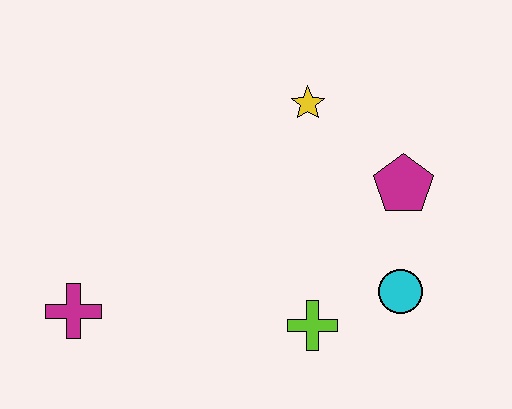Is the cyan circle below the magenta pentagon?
Yes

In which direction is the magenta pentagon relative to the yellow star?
The magenta pentagon is to the right of the yellow star.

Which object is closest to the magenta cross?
The lime cross is closest to the magenta cross.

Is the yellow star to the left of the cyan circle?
Yes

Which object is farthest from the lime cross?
The magenta cross is farthest from the lime cross.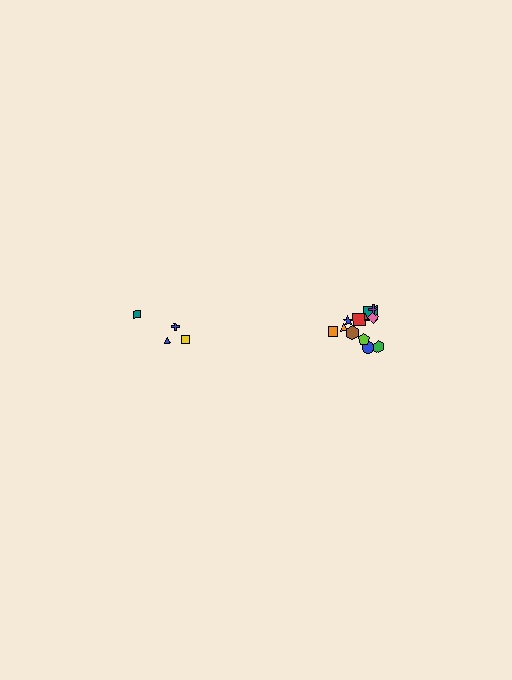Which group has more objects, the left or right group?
The right group.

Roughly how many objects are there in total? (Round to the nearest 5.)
Roughly 15 objects in total.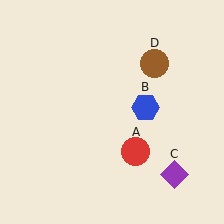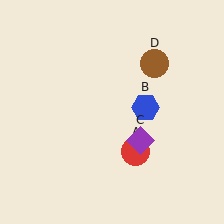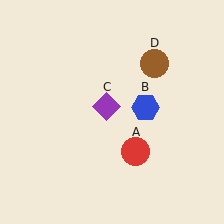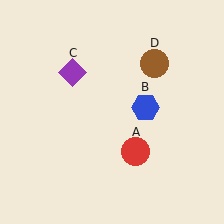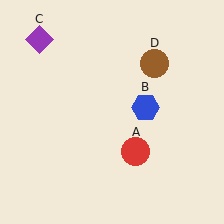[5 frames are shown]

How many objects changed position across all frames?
1 object changed position: purple diamond (object C).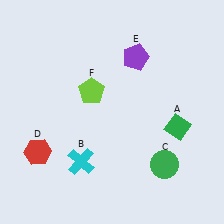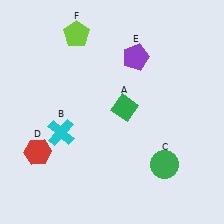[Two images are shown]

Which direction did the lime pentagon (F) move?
The lime pentagon (F) moved up.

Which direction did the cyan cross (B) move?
The cyan cross (B) moved up.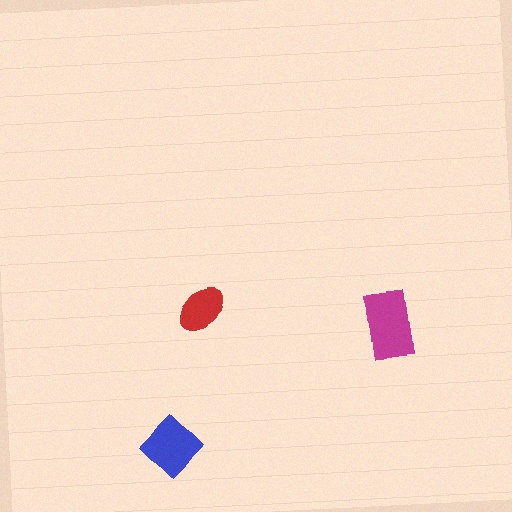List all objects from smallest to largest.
The red ellipse, the blue diamond, the magenta rectangle.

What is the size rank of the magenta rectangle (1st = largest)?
1st.